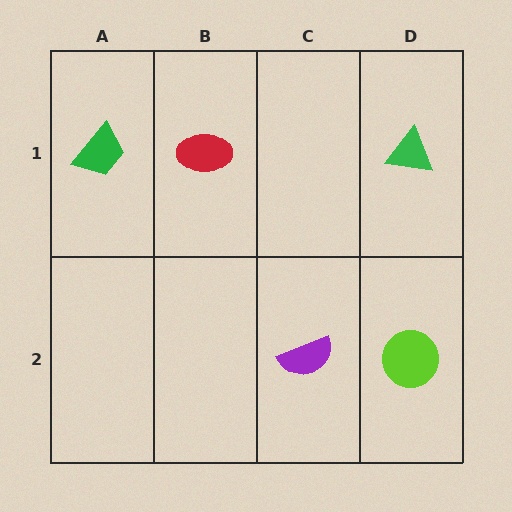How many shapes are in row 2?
2 shapes.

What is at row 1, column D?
A green triangle.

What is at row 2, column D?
A lime circle.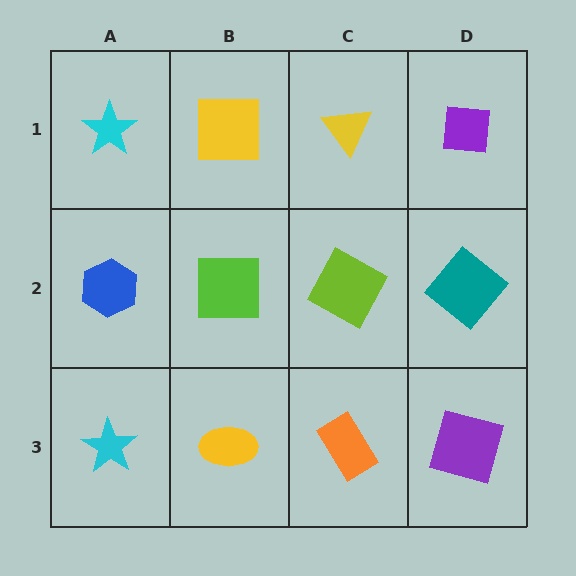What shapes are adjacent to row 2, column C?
A yellow triangle (row 1, column C), an orange rectangle (row 3, column C), a lime square (row 2, column B), a teal diamond (row 2, column D).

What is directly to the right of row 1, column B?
A yellow triangle.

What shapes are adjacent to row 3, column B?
A lime square (row 2, column B), a cyan star (row 3, column A), an orange rectangle (row 3, column C).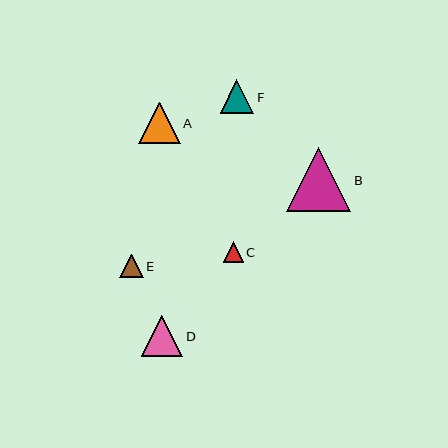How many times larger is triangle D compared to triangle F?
Triangle D is approximately 1.2 times the size of triangle F.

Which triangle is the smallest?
Triangle C is the smallest with a size of approximately 20 pixels.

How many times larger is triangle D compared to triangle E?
Triangle D is approximately 1.8 times the size of triangle E.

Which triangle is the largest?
Triangle B is the largest with a size of approximately 64 pixels.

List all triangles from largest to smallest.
From largest to smallest: B, D, A, F, E, C.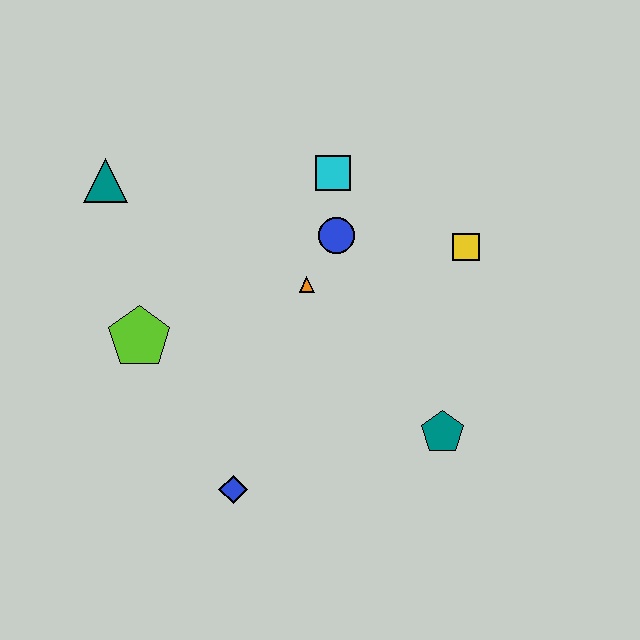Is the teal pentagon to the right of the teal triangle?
Yes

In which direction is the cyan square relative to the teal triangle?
The cyan square is to the right of the teal triangle.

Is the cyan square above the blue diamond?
Yes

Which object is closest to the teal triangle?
The lime pentagon is closest to the teal triangle.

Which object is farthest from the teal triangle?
The teal pentagon is farthest from the teal triangle.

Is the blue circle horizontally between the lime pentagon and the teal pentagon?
Yes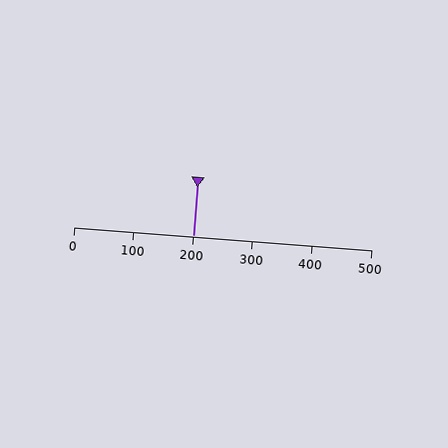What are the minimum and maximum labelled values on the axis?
The axis runs from 0 to 500.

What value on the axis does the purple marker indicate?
The marker indicates approximately 200.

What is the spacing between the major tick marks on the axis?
The major ticks are spaced 100 apart.